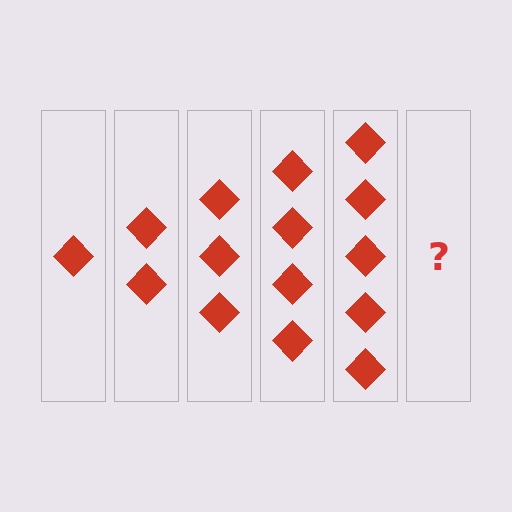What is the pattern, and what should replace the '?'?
The pattern is that each step adds one more diamond. The '?' should be 6 diamonds.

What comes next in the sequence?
The next element should be 6 diamonds.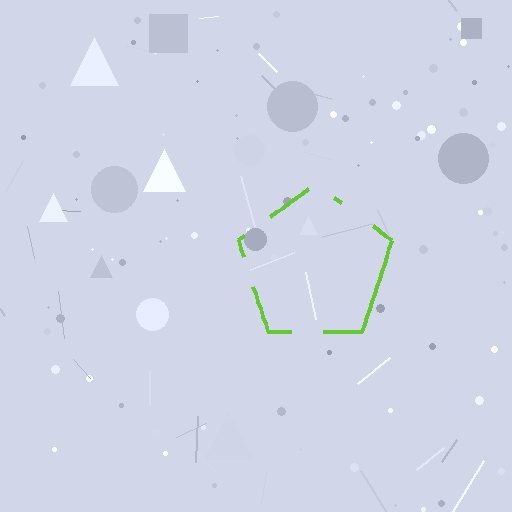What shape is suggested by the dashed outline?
The dashed outline suggests a pentagon.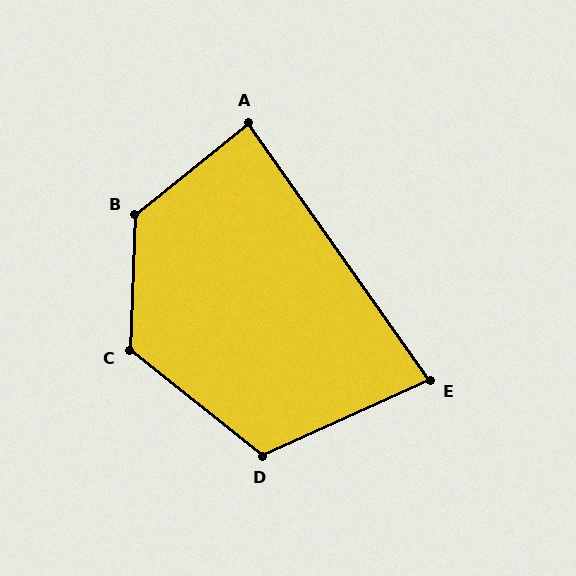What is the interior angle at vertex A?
Approximately 86 degrees (approximately right).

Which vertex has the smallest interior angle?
E, at approximately 79 degrees.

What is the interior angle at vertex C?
Approximately 126 degrees (obtuse).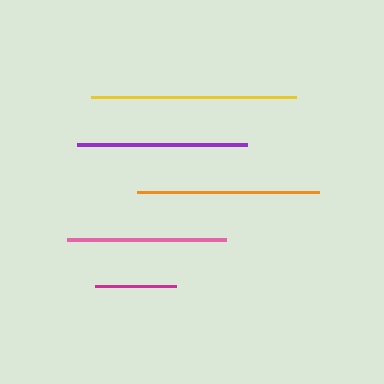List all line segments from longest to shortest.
From longest to shortest: yellow, orange, purple, pink, magenta.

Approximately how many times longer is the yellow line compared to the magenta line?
The yellow line is approximately 2.5 times the length of the magenta line.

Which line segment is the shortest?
The magenta line is the shortest at approximately 81 pixels.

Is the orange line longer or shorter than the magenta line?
The orange line is longer than the magenta line.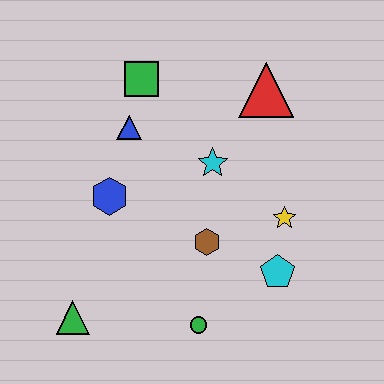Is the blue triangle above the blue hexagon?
Yes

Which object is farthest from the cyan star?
The green triangle is farthest from the cyan star.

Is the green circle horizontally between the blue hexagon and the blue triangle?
No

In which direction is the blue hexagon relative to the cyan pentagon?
The blue hexagon is to the left of the cyan pentagon.